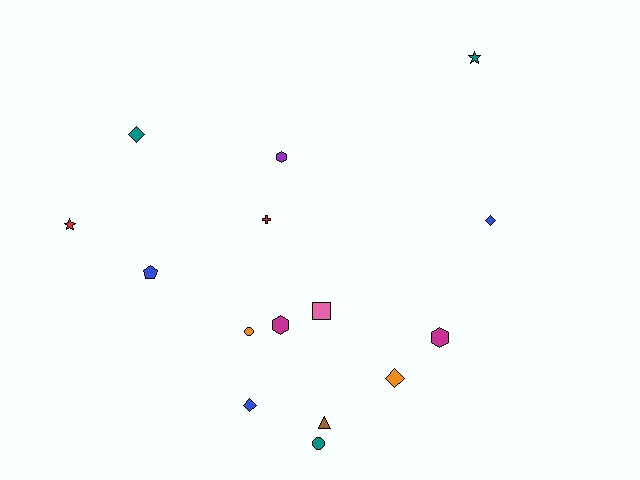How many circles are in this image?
There are 2 circles.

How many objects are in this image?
There are 15 objects.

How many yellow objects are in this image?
There are no yellow objects.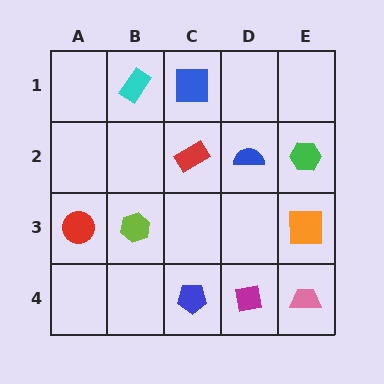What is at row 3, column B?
A lime hexagon.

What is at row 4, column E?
A pink trapezoid.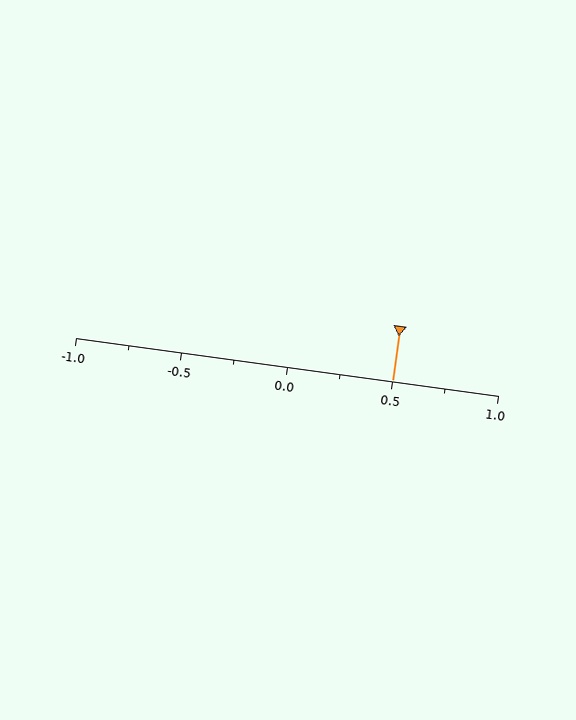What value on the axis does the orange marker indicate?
The marker indicates approximately 0.5.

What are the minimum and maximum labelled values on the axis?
The axis runs from -1.0 to 1.0.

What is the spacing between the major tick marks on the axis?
The major ticks are spaced 0.5 apart.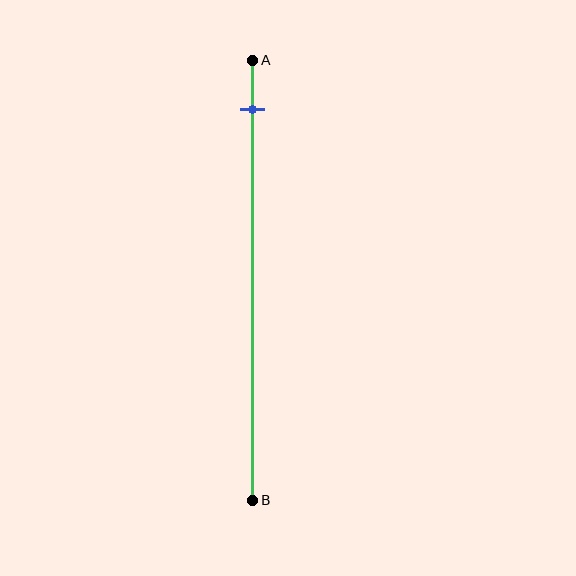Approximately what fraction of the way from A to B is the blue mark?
The blue mark is approximately 10% of the way from A to B.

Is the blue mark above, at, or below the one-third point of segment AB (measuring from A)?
The blue mark is above the one-third point of segment AB.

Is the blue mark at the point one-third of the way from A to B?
No, the mark is at about 10% from A, not at the 33% one-third point.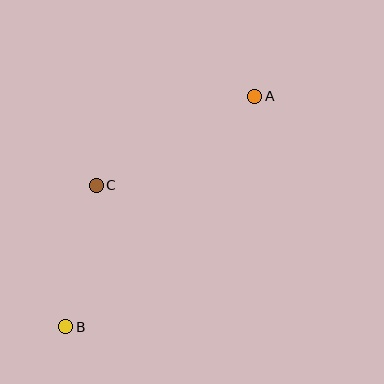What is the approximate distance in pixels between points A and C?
The distance between A and C is approximately 182 pixels.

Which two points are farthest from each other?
Points A and B are farthest from each other.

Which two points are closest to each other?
Points B and C are closest to each other.